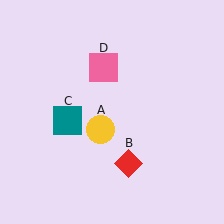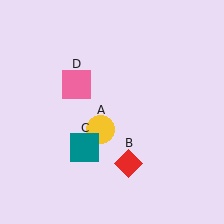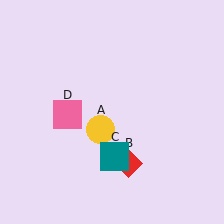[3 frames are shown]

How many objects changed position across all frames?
2 objects changed position: teal square (object C), pink square (object D).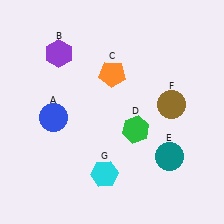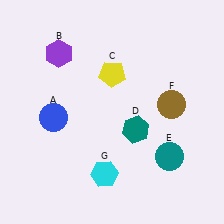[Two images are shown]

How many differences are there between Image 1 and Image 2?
There are 2 differences between the two images.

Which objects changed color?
C changed from orange to yellow. D changed from green to teal.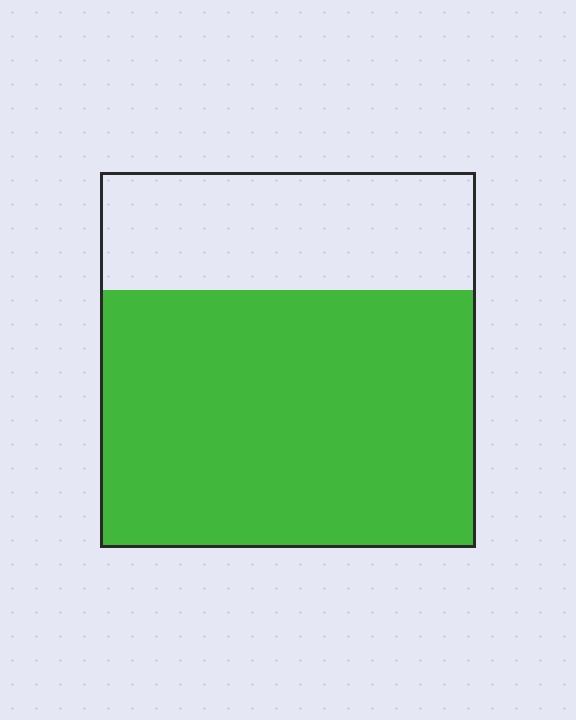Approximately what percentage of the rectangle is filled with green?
Approximately 70%.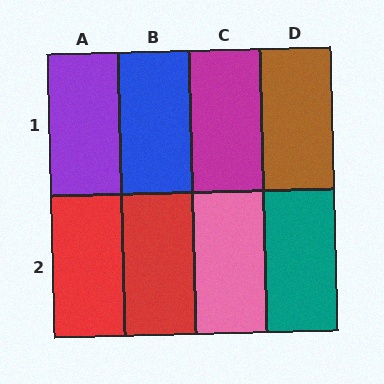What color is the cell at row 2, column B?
Red.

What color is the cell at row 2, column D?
Teal.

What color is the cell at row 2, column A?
Red.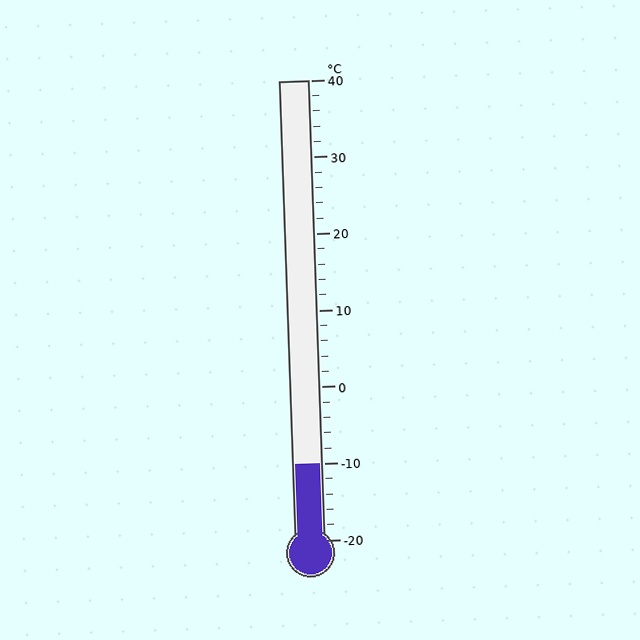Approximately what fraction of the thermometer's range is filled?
The thermometer is filled to approximately 15% of its range.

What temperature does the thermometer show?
The thermometer shows approximately -10°C.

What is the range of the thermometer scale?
The thermometer scale ranges from -20°C to 40°C.